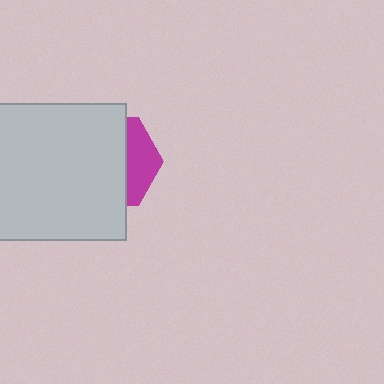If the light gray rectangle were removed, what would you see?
You would see the complete magenta hexagon.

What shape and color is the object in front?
The object in front is a light gray rectangle.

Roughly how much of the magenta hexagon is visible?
A small part of it is visible (roughly 31%).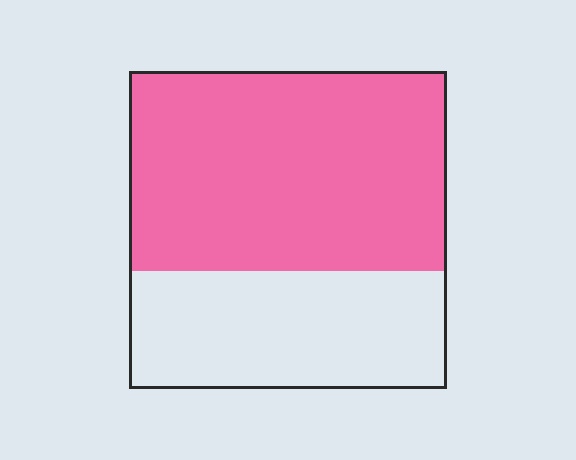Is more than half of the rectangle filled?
Yes.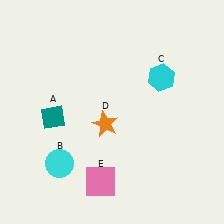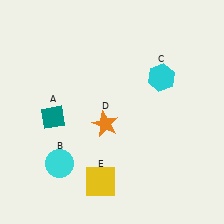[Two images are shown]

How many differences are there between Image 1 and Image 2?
There is 1 difference between the two images.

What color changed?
The square (E) changed from pink in Image 1 to yellow in Image 2.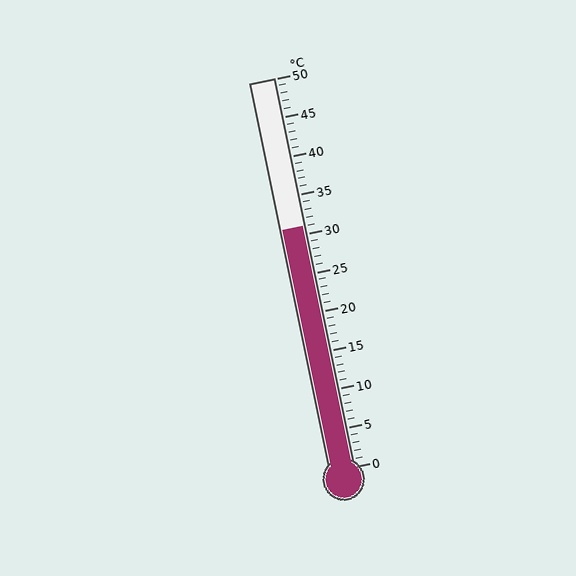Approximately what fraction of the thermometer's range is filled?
The thermometer is filled to approximately 60% of its range.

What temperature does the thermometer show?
The thermometer shows approximately 31°C.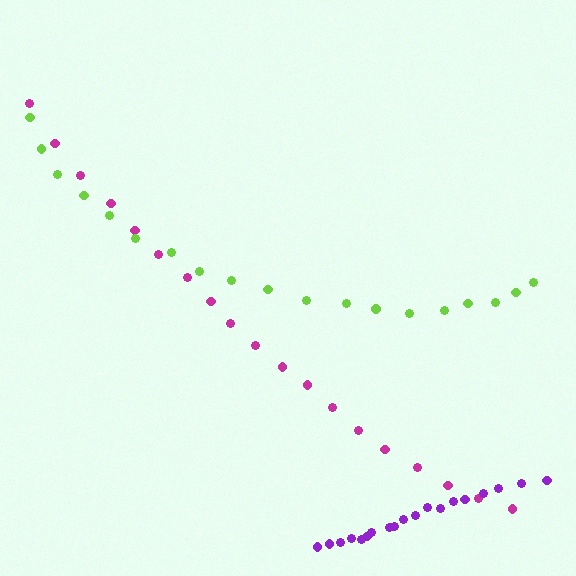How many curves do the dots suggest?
There are 3 distinct paths.